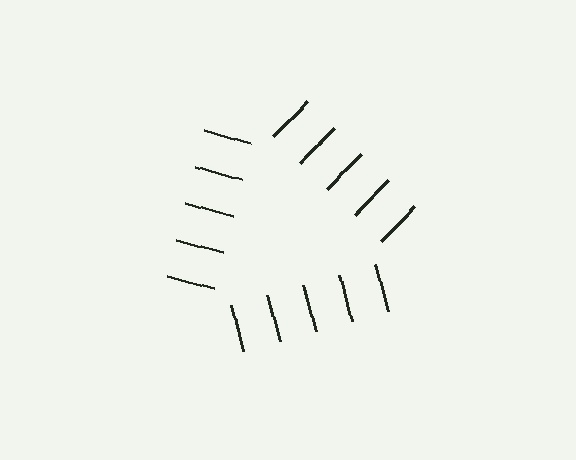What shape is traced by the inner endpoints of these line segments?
An illusory triangle — the line segments terminate on its edges but no continuous stroke is drawn.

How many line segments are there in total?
15 — 5 along each of the 3 edges.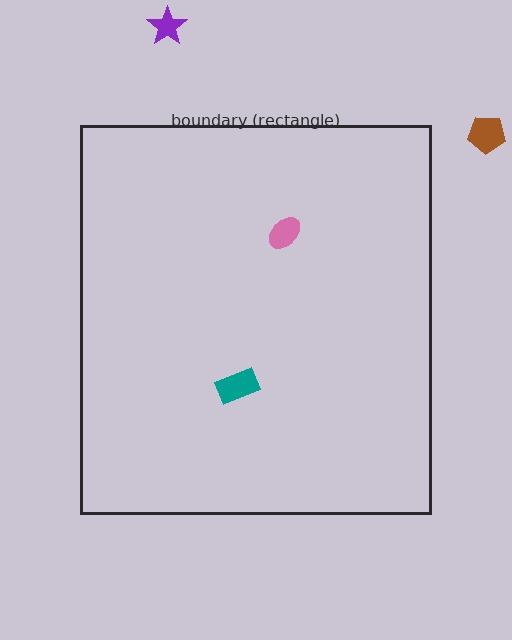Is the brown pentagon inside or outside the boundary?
Outside.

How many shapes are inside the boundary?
2 inside, 2 outside.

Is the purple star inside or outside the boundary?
Outside.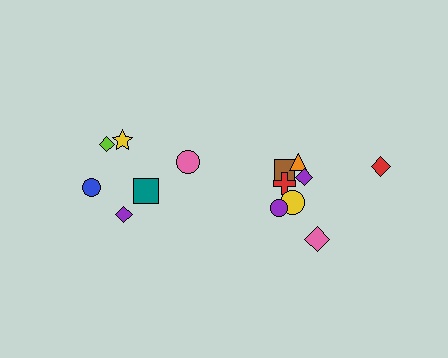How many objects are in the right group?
There are 8 objects.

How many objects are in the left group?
There are 6 objects.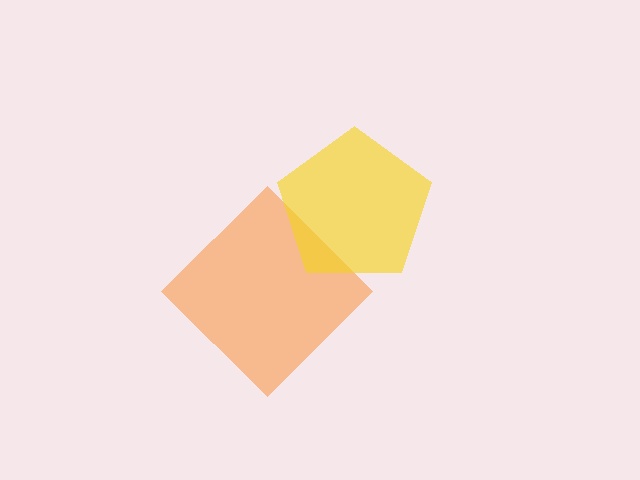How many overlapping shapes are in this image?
There are 2 overlapping shapes in the image.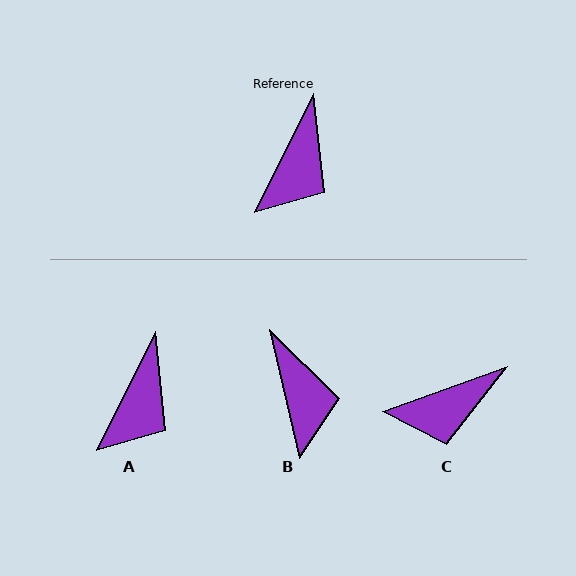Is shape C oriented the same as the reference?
No, it is off by about 44 degrees.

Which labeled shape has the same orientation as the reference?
A.